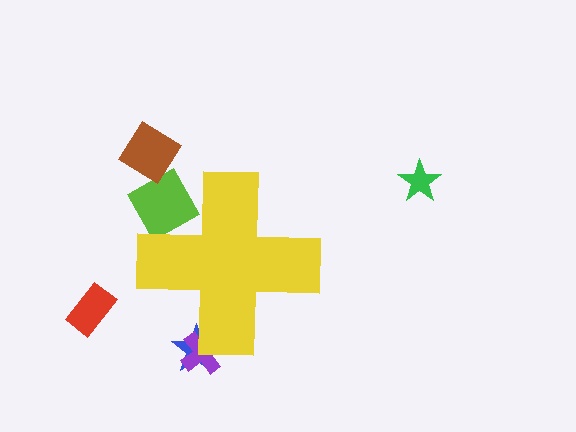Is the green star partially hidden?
No, the green star is fully visible.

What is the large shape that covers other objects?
A yellow cross.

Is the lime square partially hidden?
Yes, the lime square is partially hidden behind the yellow cross.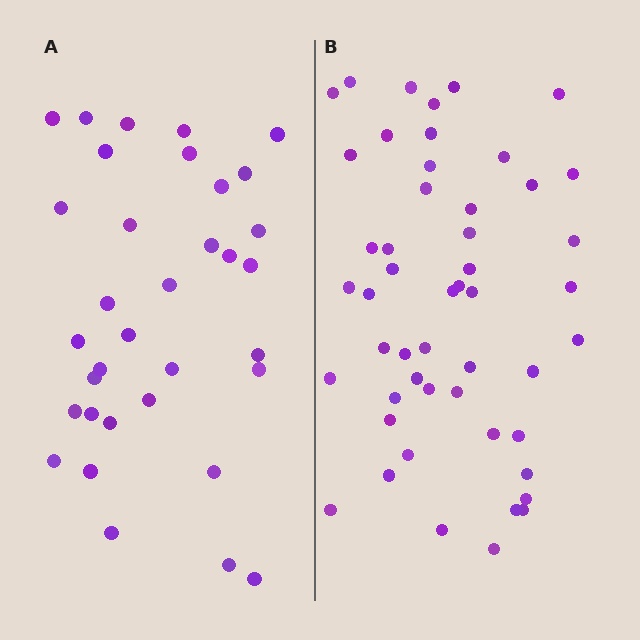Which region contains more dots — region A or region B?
Region B (the right region) has more dots.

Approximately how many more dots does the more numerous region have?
Region B has approximately 15 more dots than region A.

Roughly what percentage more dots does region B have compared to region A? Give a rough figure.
About 45% more.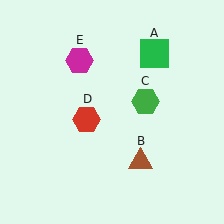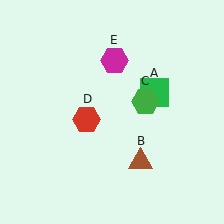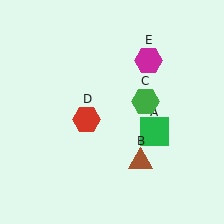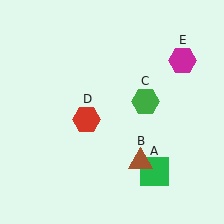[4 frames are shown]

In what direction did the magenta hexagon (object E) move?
The magenta hexagon (object E) moved right.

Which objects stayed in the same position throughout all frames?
Brown triangle (object B) and green hexagon (object C) and red hexagon (object D) remained stationary.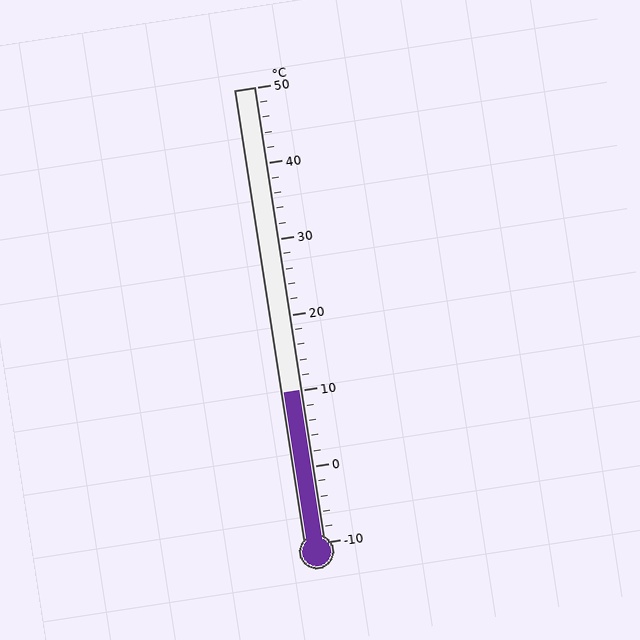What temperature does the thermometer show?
The thermometer shows approximately 10°C.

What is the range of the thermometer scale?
The thermometer scale ranges from -10°C to 50°C.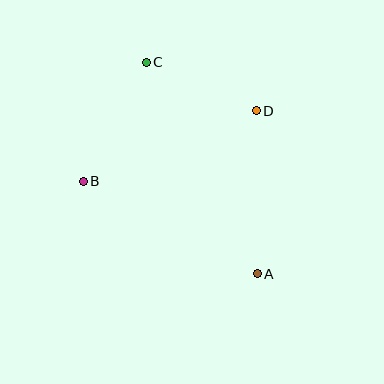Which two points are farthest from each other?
Points A and C are farthest from each other.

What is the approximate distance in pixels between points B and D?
The distance between B and D is approximately 187 pixels.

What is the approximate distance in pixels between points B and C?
The distance between B and C is approximately 135 pixels.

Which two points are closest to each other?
Points C and D are closest to each other.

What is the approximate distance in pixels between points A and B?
The distance between A and B is approximately 197 pixels.